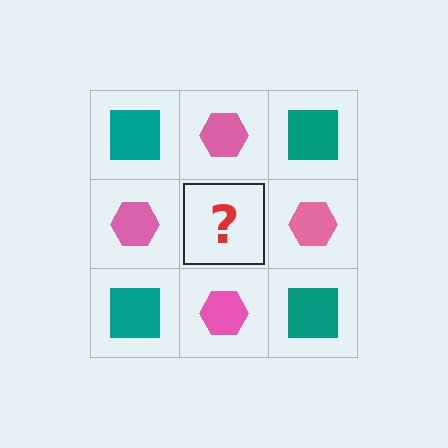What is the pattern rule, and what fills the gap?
The rule is that it alternates teal square and pink hexagon in a checkerboard pattern. The gap should be filled with a teal square.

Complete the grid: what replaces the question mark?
The question mark should be replaced with a teal square.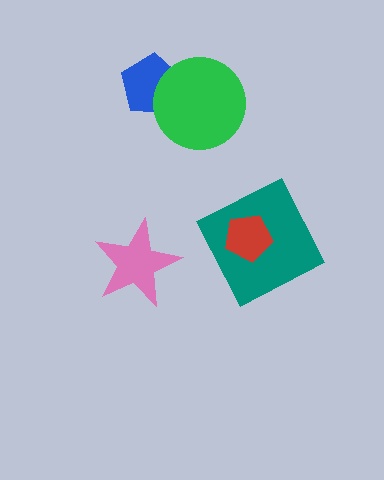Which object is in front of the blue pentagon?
The green circle is in front of the blue pentagon.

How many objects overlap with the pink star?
0 objects overlap with the pink star.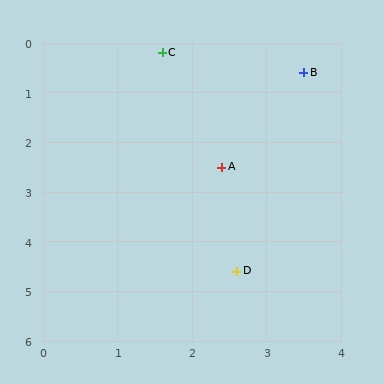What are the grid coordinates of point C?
Point C is at approximately (1.6, 0.2).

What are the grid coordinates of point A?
Point A is at approximately (2.4, 2.5).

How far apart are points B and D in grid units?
Points B and D are about 4.1 grid units apart.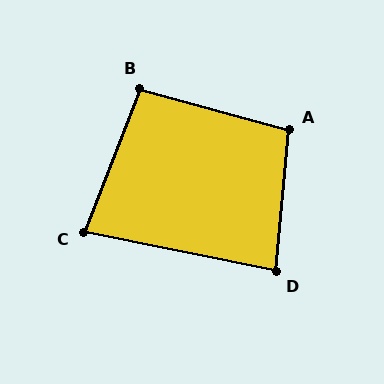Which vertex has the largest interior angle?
A, at approximately 100 degrees.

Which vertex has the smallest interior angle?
C, at approximately 80 degrees.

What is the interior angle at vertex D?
Approximately 84 degrees (acute).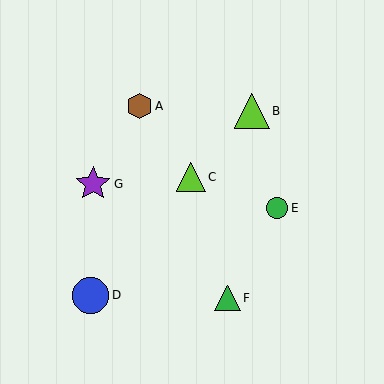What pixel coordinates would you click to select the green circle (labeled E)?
Click at (277, 208) to select the green circle E.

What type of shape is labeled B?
Shape B is a lime triangle.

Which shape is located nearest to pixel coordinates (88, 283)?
The blue circle (labeled D) at (91, 295) is nearest to that location.